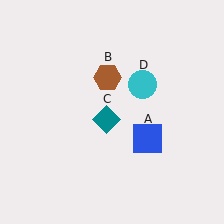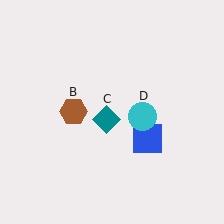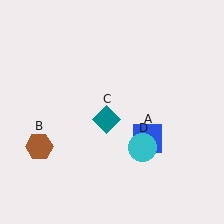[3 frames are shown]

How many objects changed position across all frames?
2 objects changed position: brown hexagon (object B), cyan circle (object D).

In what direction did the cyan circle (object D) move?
The cyan circle (object D) moved down.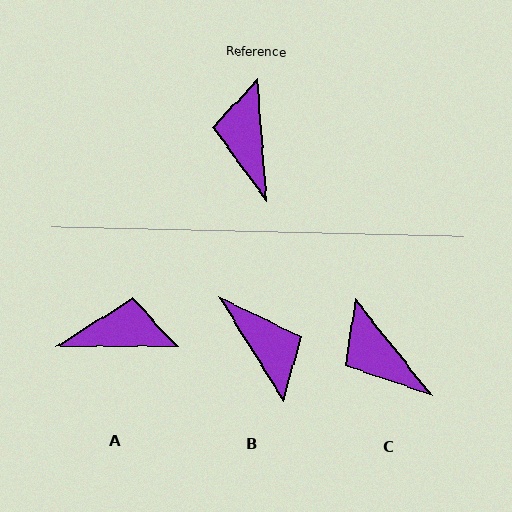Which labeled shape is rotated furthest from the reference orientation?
B, about 153 degrees away.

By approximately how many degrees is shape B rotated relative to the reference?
Approximately 153 degrees clockwise.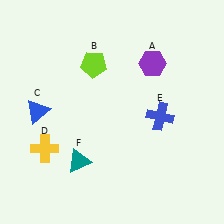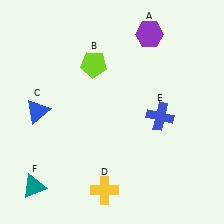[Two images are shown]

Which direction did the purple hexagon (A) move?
The purple hexagon (A) moved up.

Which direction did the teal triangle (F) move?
The teal triangle (F) moved left.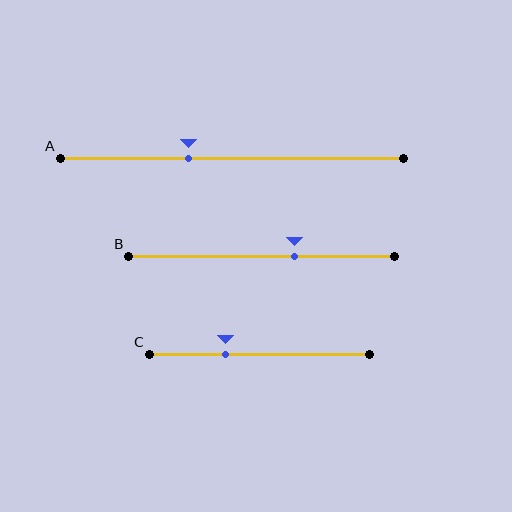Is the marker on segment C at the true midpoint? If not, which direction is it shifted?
No, the marker on segment C is shifted to the left by about 15% of the segment length.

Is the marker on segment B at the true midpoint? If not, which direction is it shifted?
No, the marker on segment B is shifted to the right by about 12% of the segment length.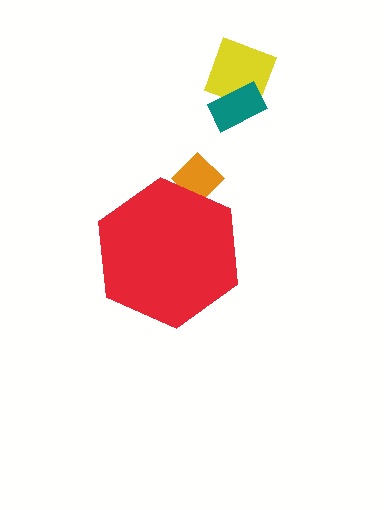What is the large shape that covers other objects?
A red hexagon.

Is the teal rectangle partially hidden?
No, the teal rectangle is fully visible.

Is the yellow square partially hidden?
No, the yellow square is fully visible.